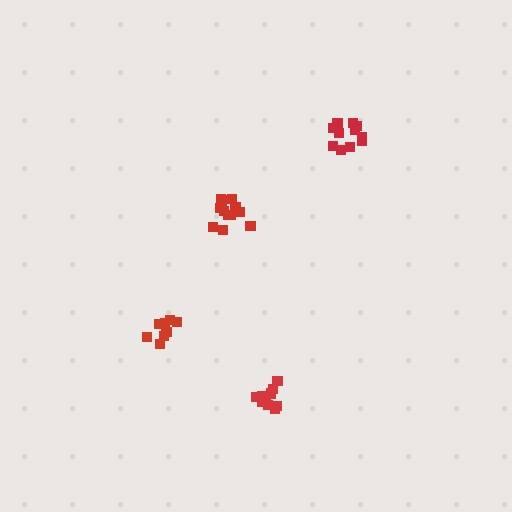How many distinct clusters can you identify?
There are 4 distinct clusters.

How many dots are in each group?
Group 1: 11 dots, Group 2: 12 dots, Group 3: 8 dots, Group 4: 11 dots (42 total).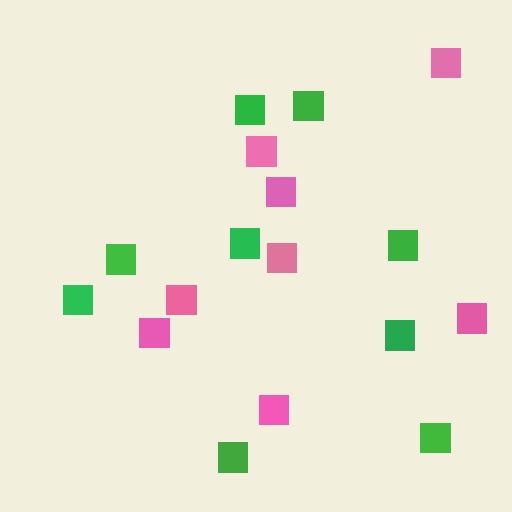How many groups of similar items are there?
There are 2 groups: one group of green squares (9) and one group of pink squares (8).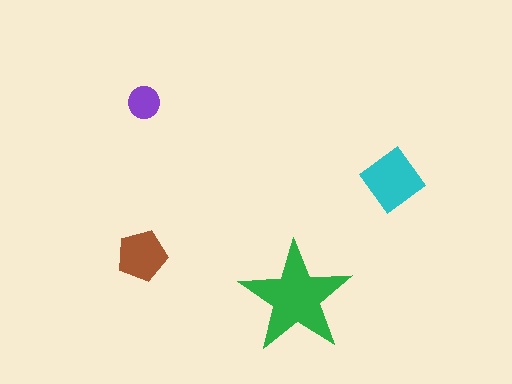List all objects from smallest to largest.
The purple circle, the brown pentagon, the cyan diamond, the green star.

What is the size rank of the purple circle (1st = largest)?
4th.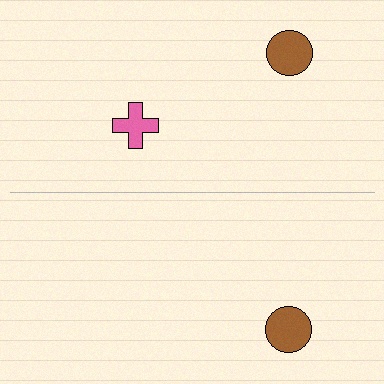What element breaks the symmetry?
A pink cross is missing from the bottom side.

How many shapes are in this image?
There are 3 shapes in this image.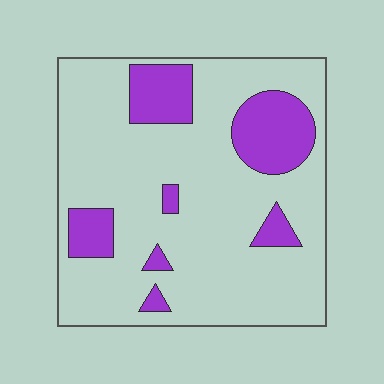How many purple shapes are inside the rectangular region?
7.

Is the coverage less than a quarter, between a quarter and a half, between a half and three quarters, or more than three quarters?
Less than a quarter.